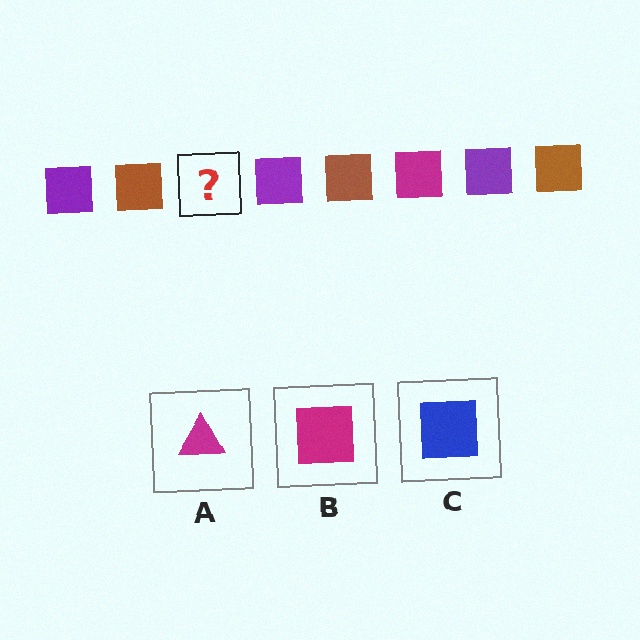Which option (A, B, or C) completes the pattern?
B.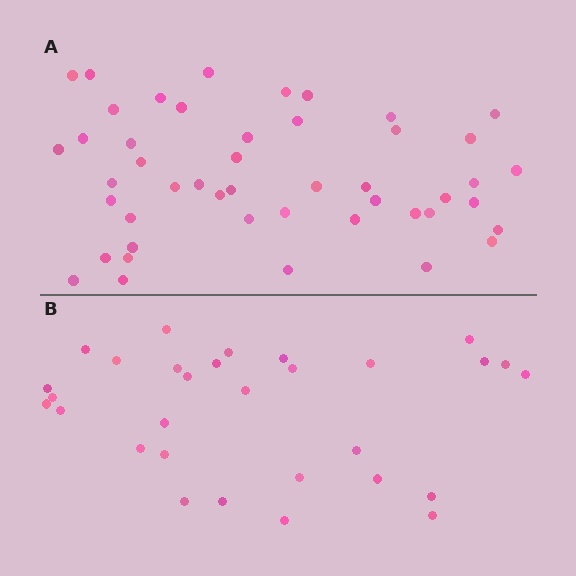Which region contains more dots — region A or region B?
Region A (the top region) has more dots.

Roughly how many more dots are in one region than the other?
Region A has approximately 15 more dots than region B.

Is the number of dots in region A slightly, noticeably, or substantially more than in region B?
Region A has substantially more. The ratio is roughly 1.6 to 1.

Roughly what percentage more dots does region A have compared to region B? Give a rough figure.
About 55% more.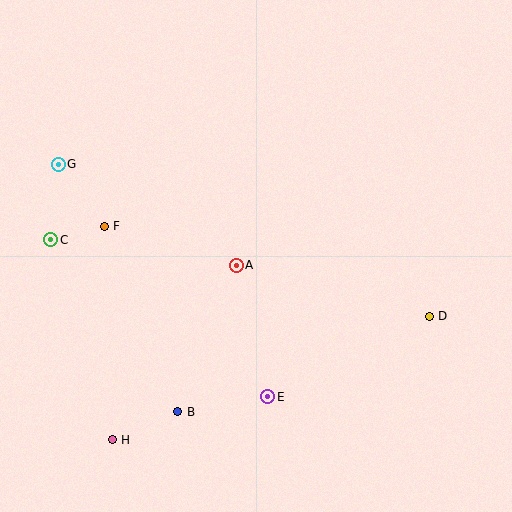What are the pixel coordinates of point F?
Point F is at (104, 226).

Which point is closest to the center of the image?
Point A at (236, 265) is closest to the center.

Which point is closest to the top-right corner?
Point D is closest to the top-right corner.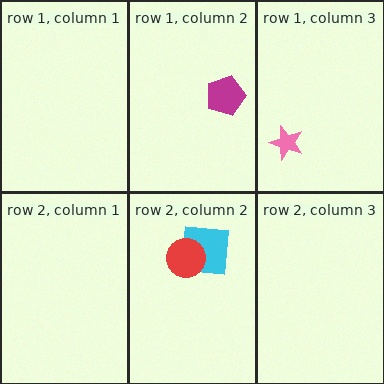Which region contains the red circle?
The row 2, column 2 region.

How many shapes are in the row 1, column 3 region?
1.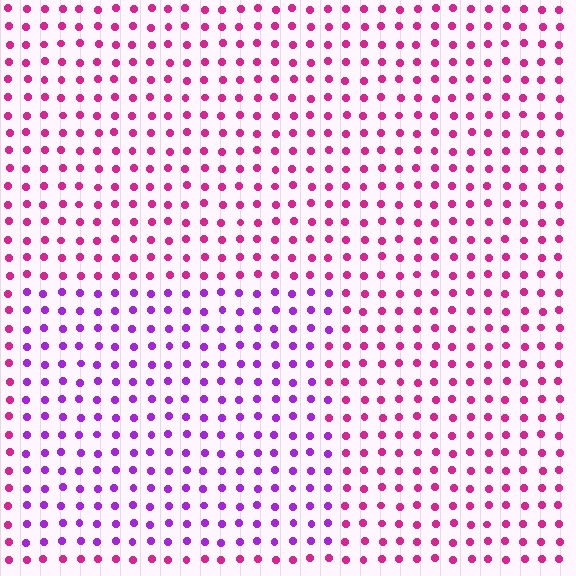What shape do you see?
I see a rectangle.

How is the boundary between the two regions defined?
The boundary is defined purely by a slight shift in hue (about 40 degrees). Spacing, size, and orientation are identical on both sides.